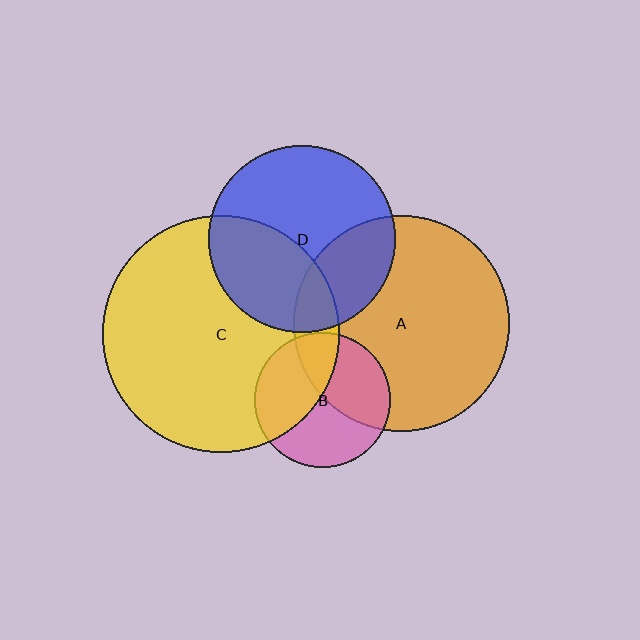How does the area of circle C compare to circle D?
Approximately 1.6 times.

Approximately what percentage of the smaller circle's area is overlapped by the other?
Approximately 30%.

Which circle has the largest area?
Circle C (yellow).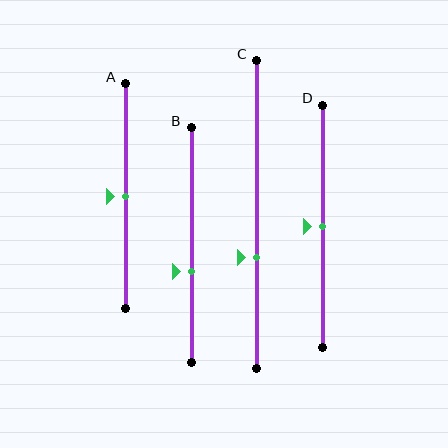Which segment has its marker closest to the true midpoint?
Segment A has its marker closest to the true midpoint.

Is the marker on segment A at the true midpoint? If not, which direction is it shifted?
Yes, the marker on segment A is at the true midpoint.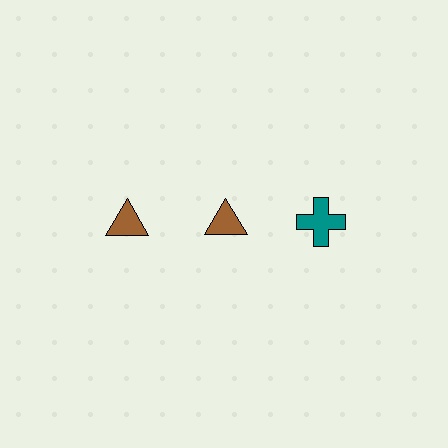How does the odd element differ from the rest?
It differs in both color (teal instead of brown) and shape (cross instead of triangle).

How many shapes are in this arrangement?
There are 3 shapes arranged in a grid pattern.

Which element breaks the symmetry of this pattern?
The teal cross in the top row, center column breaks the symmetry. All other shapes are brown triangles.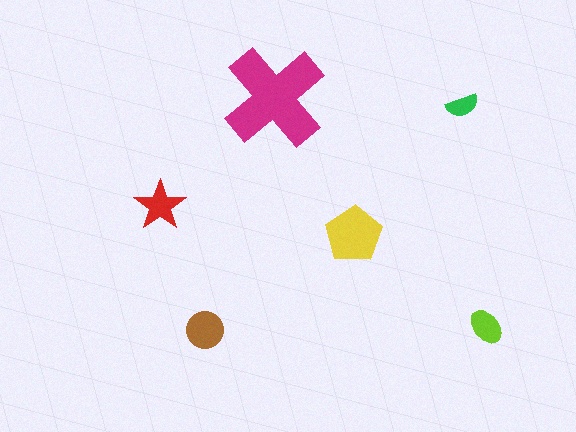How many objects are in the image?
There are 6 objects in the image.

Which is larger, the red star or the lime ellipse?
The red star.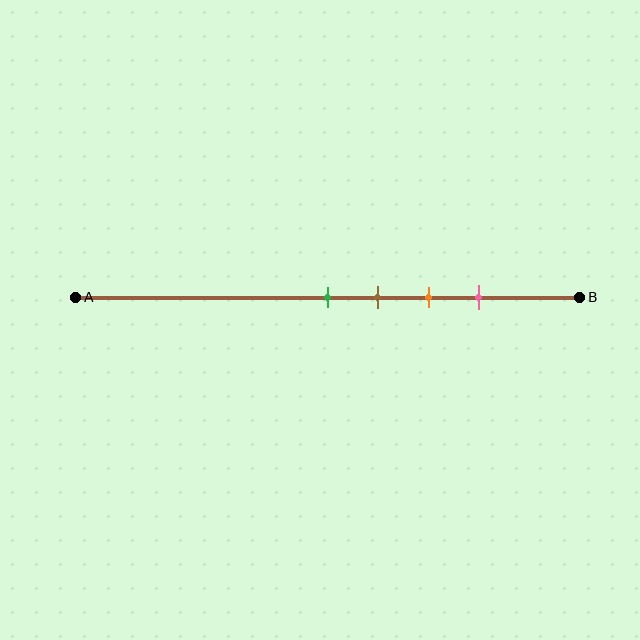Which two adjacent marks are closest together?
The green and brown marks are the closest adjacent pair.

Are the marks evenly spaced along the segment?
Yes, the marks are approximately evenly spaced.